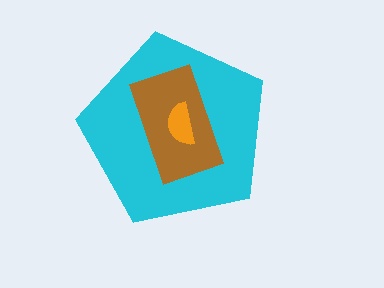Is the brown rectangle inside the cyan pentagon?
Yes.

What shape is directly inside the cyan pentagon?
The brown rectangle.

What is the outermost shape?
The cyan pentagon.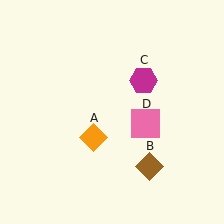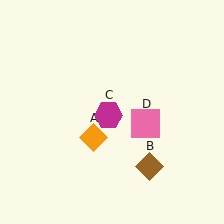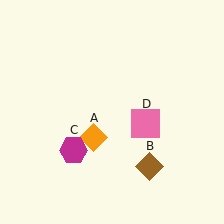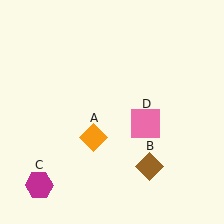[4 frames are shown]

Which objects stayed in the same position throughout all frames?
Orange diamond (object A) and brown diamond (object B) and pink square (object D) remained stationary.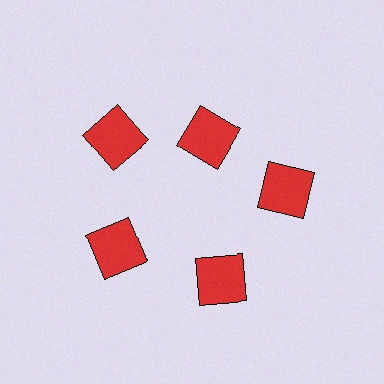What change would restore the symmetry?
The symmetry would be restored by moving it outward, back onto the ring so that all 5 squares sit at equal angles and equal distance from the center.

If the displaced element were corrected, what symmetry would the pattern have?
It would have 5-fold rotational symmetry — the pattern would map onto itself every 72 degrees.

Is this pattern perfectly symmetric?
No. The 5 red squares are arranged in a ring, but one element near the 1 o'clock position is pulled inward toward the center, breaking the 5-fold rotational symmetry.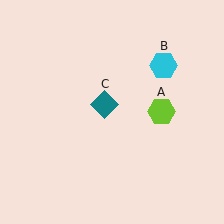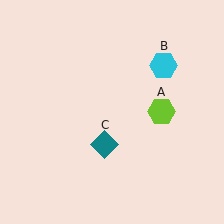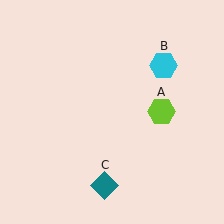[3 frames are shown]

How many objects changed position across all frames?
1 object changed position: teal diamond (object C).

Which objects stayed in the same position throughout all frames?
Lime hexagon (object A) and cyan hexagon (object B) remained stationary.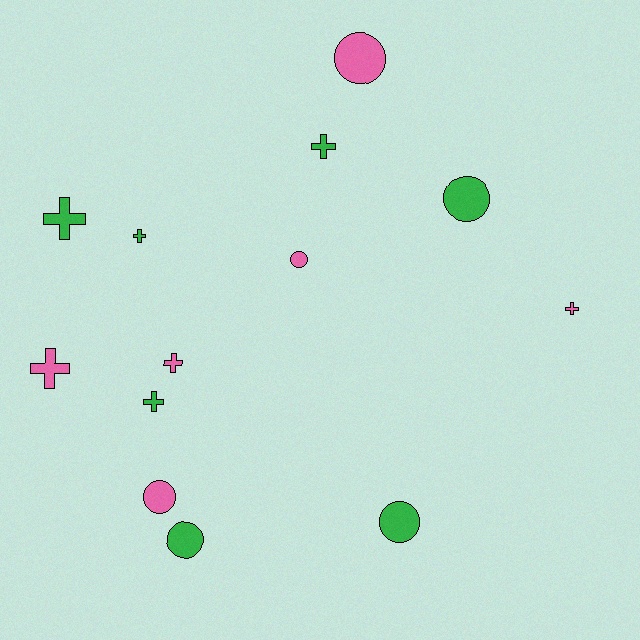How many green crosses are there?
There are 4 green crosses.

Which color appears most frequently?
Green, with 7 objects.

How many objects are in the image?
There are 13 objects.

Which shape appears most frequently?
Cross, with 7 objects.